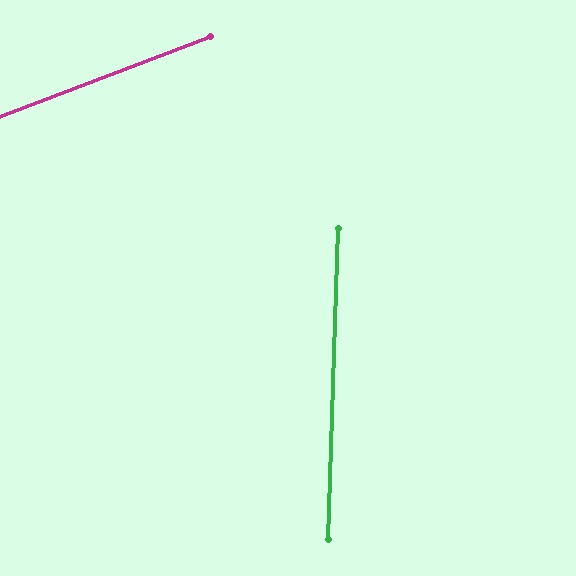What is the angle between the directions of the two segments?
Approximately 67 degrees.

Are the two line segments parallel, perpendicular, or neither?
Neither parallel nor perpendicular — they differ by about 67°.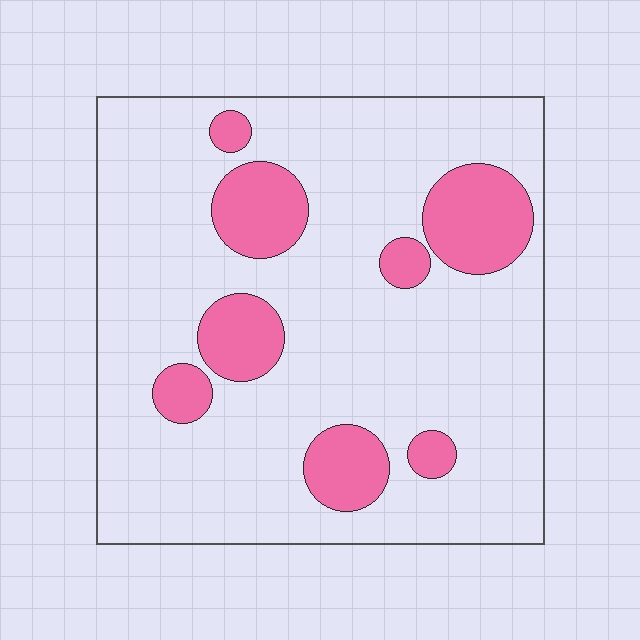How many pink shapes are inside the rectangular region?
8.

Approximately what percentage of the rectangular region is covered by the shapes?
Approximately 20%.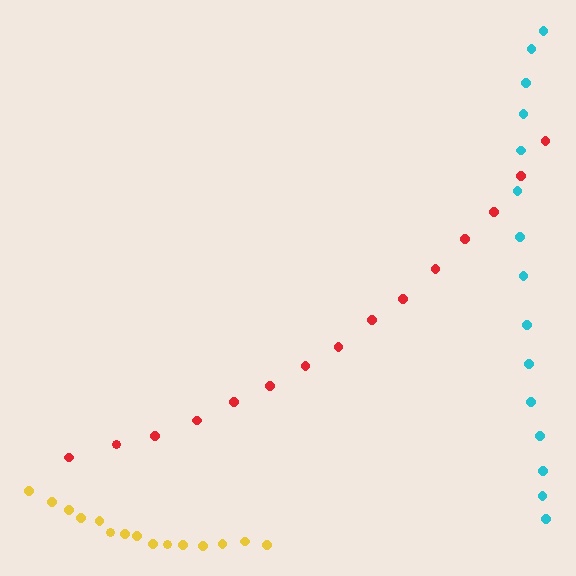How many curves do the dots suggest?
There are 3 distinct paths.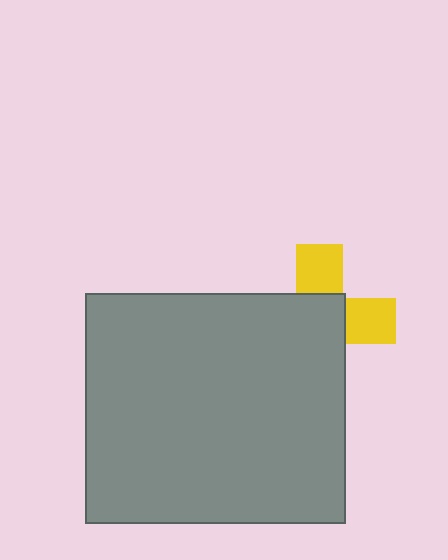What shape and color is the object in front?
The object in front is a gray rectangle.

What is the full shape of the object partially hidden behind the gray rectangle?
The partially hidden object is a yellow cross.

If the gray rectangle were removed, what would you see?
You would see the complete yellow cross.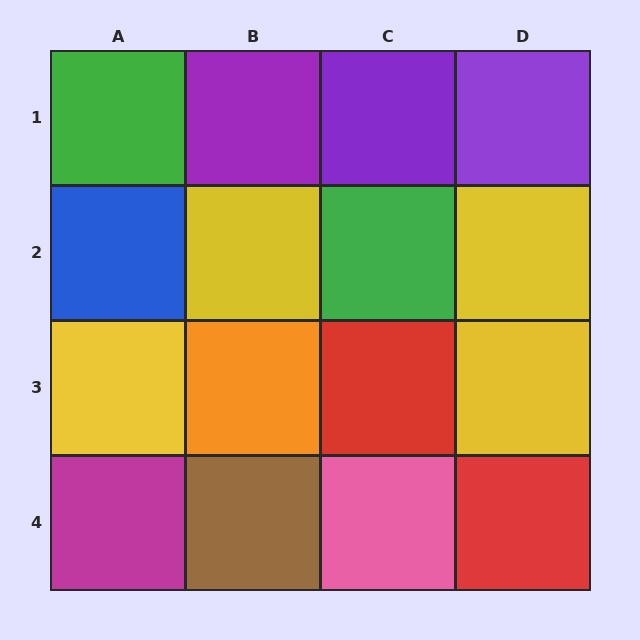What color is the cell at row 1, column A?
Green.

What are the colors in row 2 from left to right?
Blue, yellow, green, yellow.